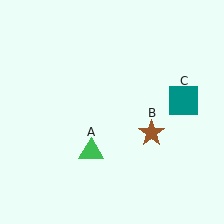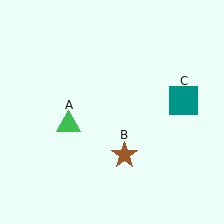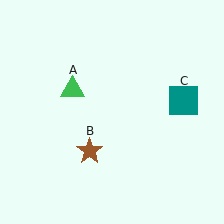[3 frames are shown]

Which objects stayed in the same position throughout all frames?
Teal square (object C) remained stationary.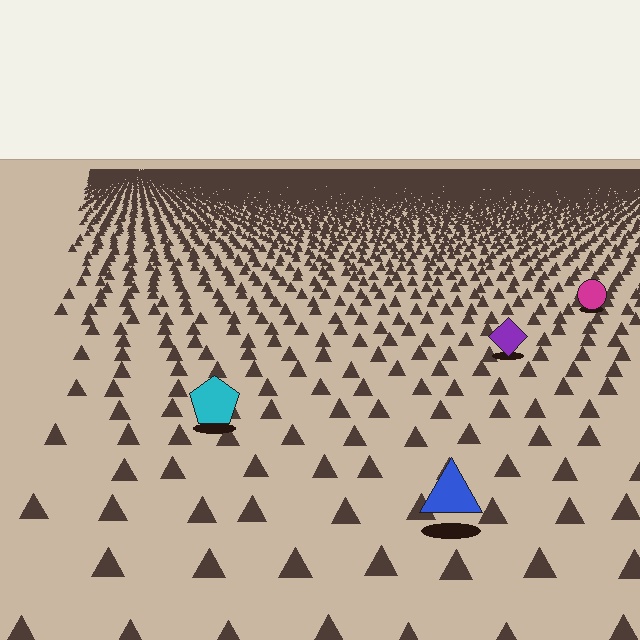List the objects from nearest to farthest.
From nearest to farthest: the blue triangle, the cyan pentagon, the purple diamond, the magenta circle.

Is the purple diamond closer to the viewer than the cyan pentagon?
No. The cyan pentagon is closer — you can tell from the texture gradient: the ground texture is coarser near it.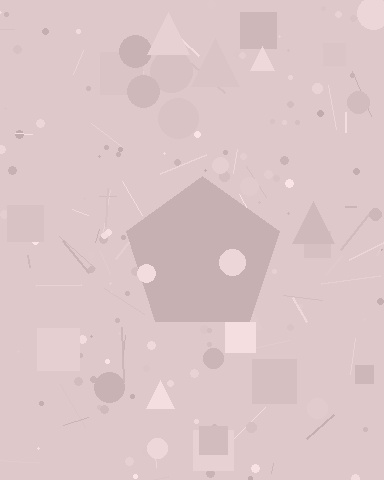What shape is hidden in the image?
A pentagon is hidden in the image.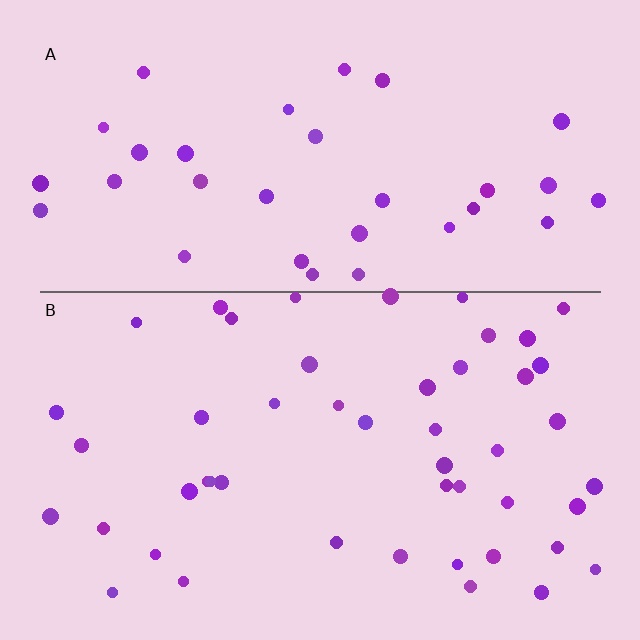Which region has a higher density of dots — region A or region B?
B (the bottom).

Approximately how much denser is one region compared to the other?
Approximately 1.4× — region B over region A.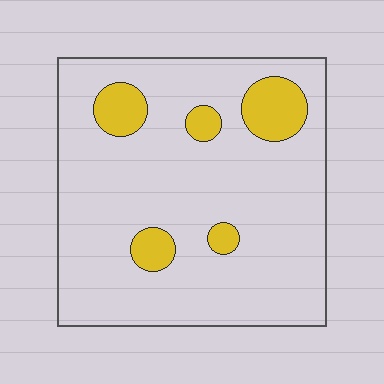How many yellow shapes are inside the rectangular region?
5.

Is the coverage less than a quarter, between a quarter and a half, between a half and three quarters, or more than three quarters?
Less than a quarter.